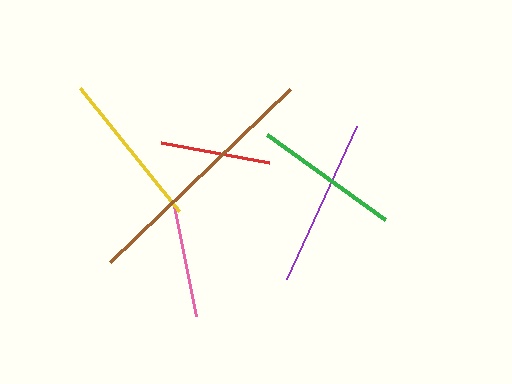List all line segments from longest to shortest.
From longest to shortest: brown, purple, yellow, green, pink, red.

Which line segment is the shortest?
The red line is the shortest at approximately 110 pixels.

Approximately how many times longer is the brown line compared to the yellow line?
The brown line is approximately 1.6 times the length of the yellow line.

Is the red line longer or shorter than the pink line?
The pink line is longer than the red line.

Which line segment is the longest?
The brown line is the longest at approximately 249 pixels.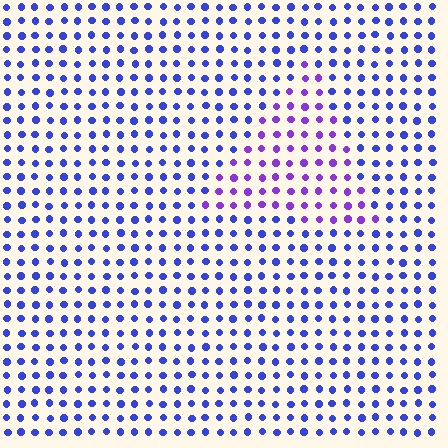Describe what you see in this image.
The image is filled with small blue elements in a uniform arrangement. A triangle-shaped region is visible where the elements are tinted to a slightly different hue, forming a subtle color boundary.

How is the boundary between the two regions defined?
The boundary is defined purely by a slight shift in hue (about 39 degrees). Spacing, size, and orientation are identical on both sides.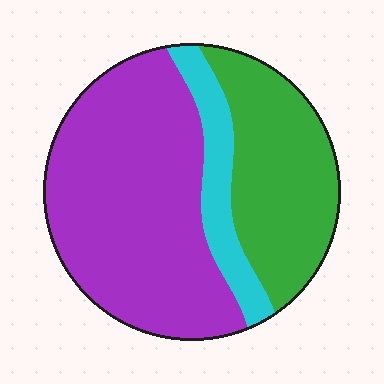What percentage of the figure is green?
Green takes up between a quarter and a half of the figure.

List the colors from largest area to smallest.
From largest to smallest: purple, green, cyan.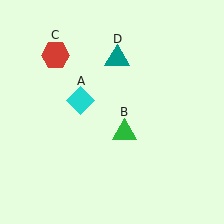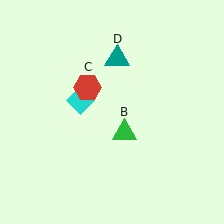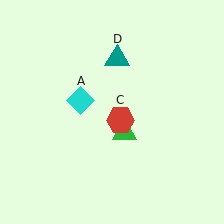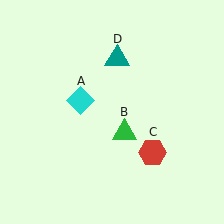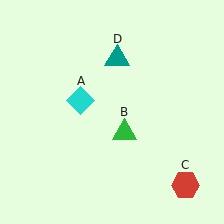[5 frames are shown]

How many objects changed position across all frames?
1 object changed position: red hexagon (object C).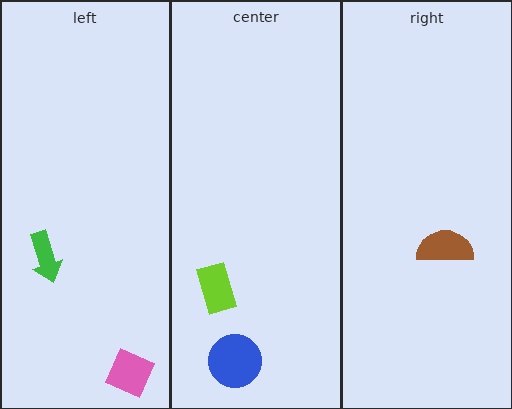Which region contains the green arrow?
The left region.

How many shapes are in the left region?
2.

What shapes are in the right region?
The brown semicircle.